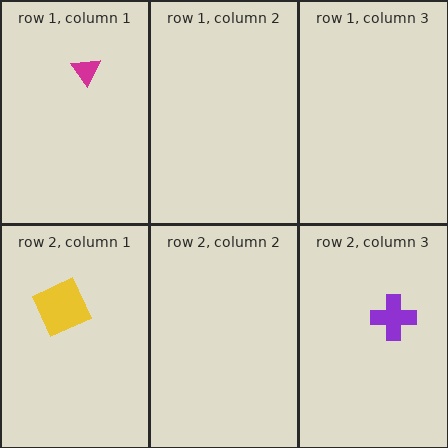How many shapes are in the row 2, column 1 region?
1.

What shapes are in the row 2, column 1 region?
The yellow square.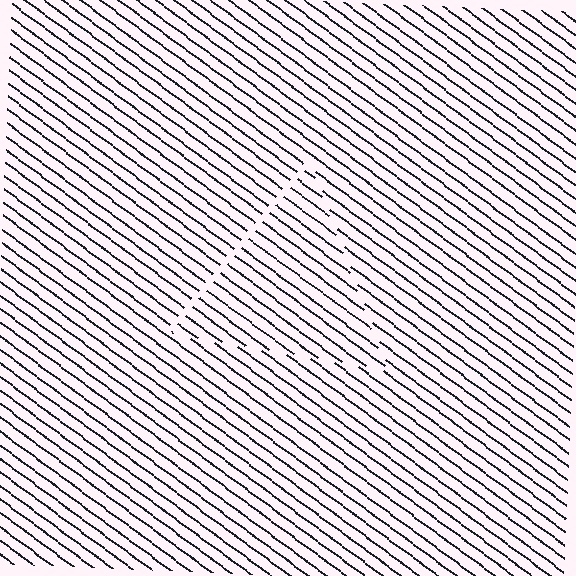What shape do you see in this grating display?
An illusory triangle. The interior of the shape contains the same grating, shifted by half a period — the contour is defined by the phase discontinuity where line-ends from the inner and outer gratings abut.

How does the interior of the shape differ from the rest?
The interior of the shape contains the same grating, shifted by half a period — the contour is defined by the phase discontinuity where line-ends from the inner and outer gratings abut.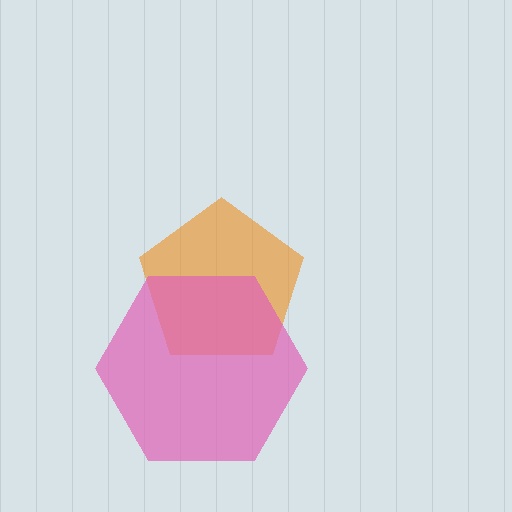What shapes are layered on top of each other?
The layered shapes are: an orange pentagon, a pink hexagon.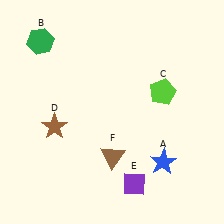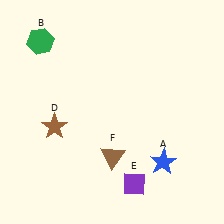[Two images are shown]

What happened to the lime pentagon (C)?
The lime pentagon (C) was removed in Image 2. It was in the top-right area of Image 1.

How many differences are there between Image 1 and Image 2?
There is 1 difference between the two images.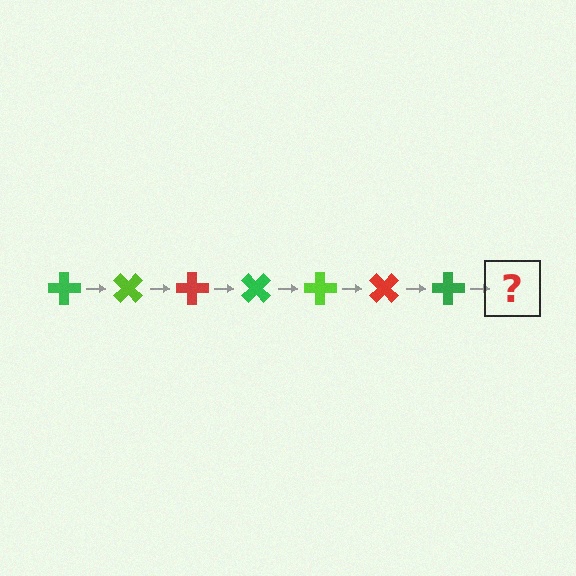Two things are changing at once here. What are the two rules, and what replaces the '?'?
The two rules are that it rotates 45 degrees each step and the color cycles through green, lime, and red. The '?' should be a lime cross, rotated 315 degrees from the start.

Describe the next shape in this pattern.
It should be a lime cross, rotated 315 degrees from the start.